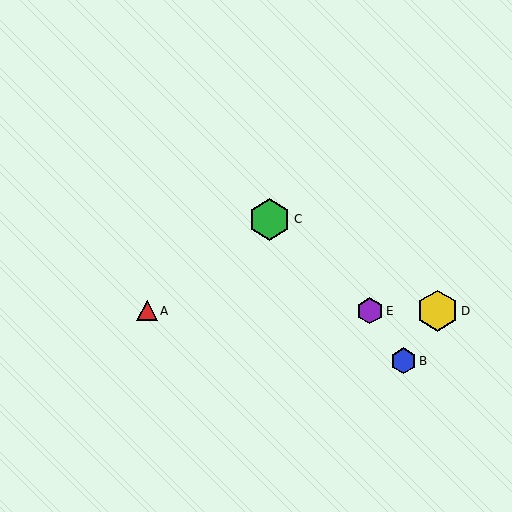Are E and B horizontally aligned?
No, E is at y≈311 and B is at y≈361.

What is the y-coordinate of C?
Object C is at y≈219.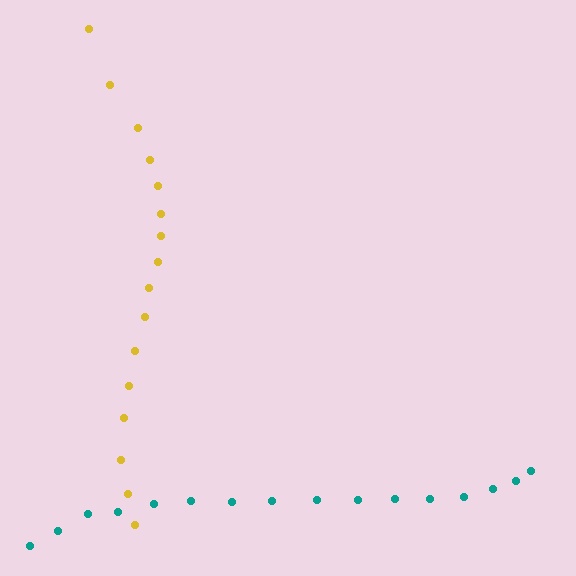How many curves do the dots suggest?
There are 2 distinct paths.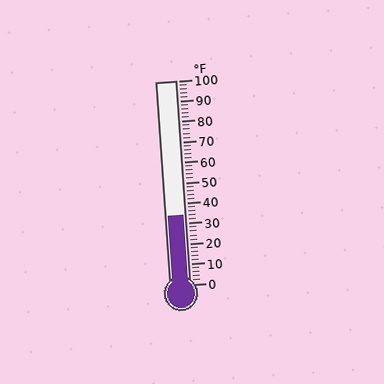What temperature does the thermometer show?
The thermometer shows approximately 34°F.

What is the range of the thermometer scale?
The thermometer scale ranges from 0°F to 100°F.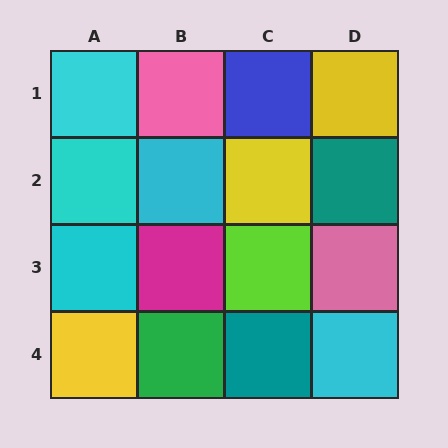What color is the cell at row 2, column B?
Cyan.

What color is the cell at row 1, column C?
Blue.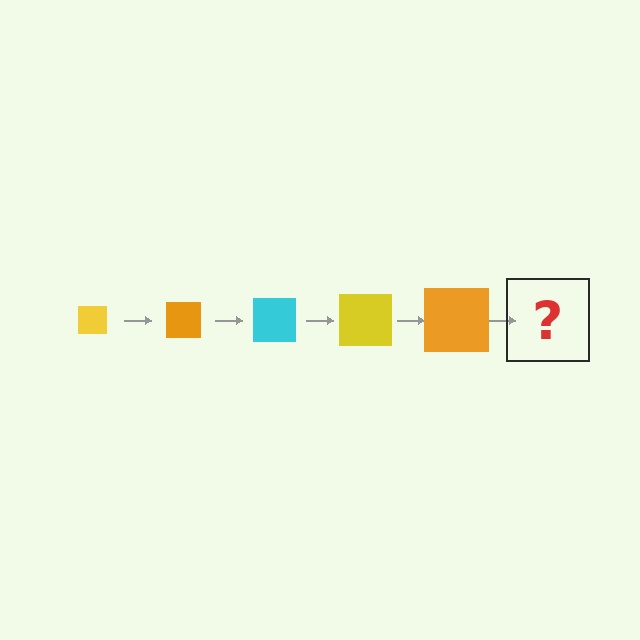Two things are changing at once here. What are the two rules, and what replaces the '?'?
The two rules are that the square grows larger each step and the color cycles through yellow, orange, and cyan. The '?' should be a cyan square, larger than the previous one.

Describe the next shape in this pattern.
It should be a cyan square, larger than the previous one.